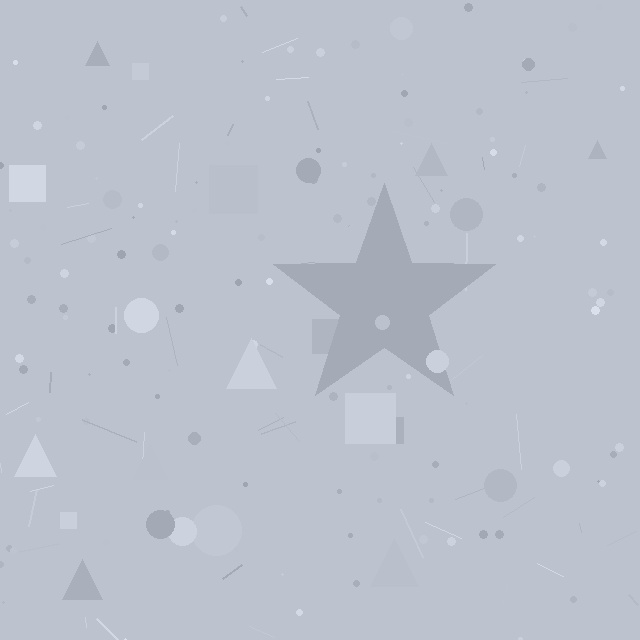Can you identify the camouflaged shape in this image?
The camouflaged shape is a star.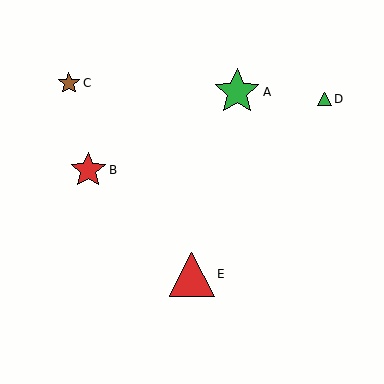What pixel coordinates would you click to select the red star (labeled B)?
Click at (88, 170) to select the red star B.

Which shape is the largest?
The green star (labeled A) is the largest.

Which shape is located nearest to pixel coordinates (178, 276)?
The red triangle (labeled E) at (192, 274) is nearest to that location.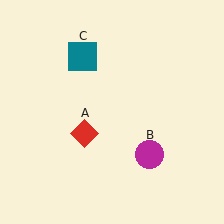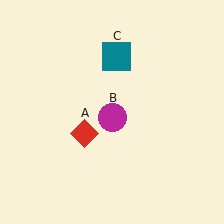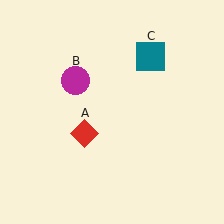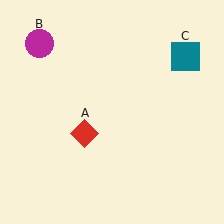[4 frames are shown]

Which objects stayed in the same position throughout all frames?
Red diamond (object A) remained stationary.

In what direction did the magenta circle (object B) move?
The magenta circle (object B) moved up and to the left.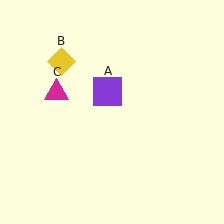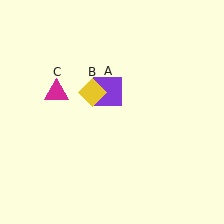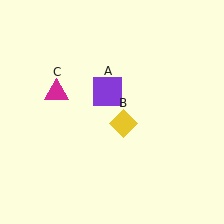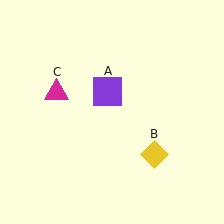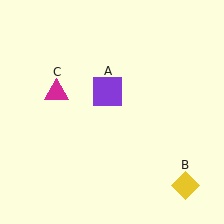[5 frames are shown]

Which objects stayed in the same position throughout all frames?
Purple square (object A) and magenta triangle (object C) remained stationary.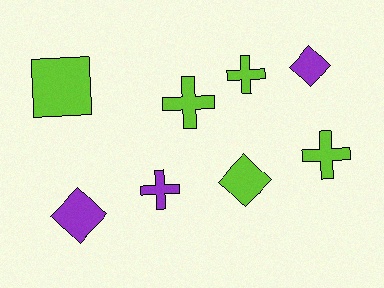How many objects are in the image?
There are 8 objects.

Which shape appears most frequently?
Cross, with 4 objects.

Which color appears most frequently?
Lime, with 5 objects.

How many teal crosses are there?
There are no teal crosses.